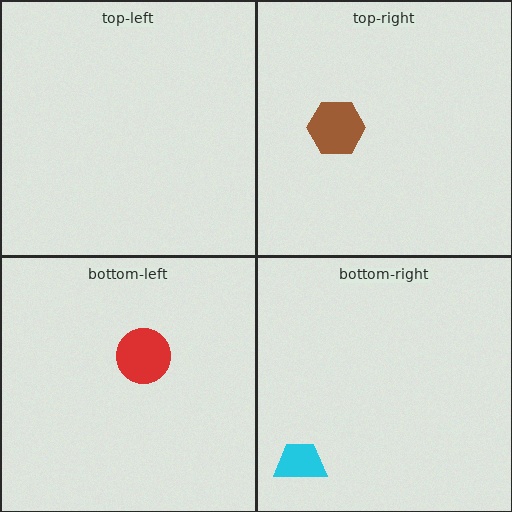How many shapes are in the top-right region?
1.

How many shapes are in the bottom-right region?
1.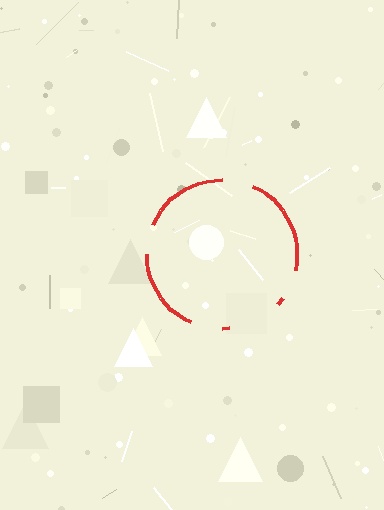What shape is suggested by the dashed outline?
The dashed outline suggests a circle.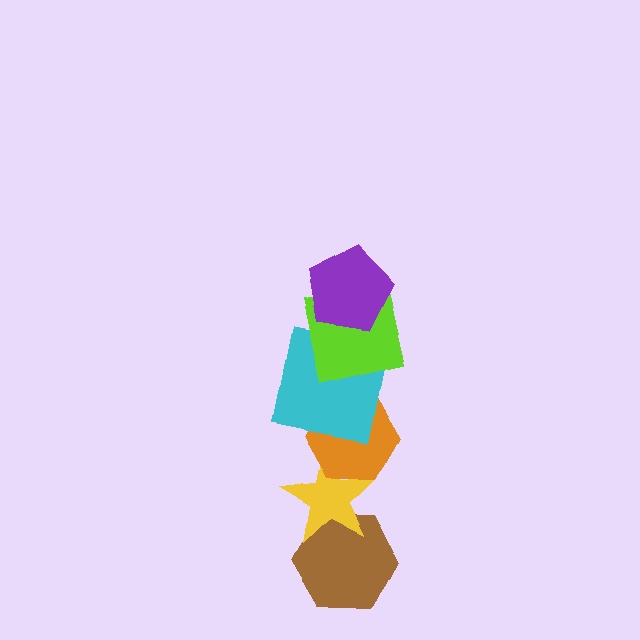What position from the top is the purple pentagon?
The purple pentagon is 1st from the top.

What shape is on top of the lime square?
The purple pentagon is on top of the lime square.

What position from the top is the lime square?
The lime square is 2nd from the top.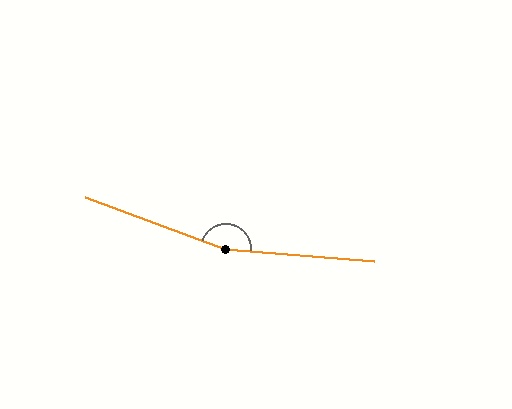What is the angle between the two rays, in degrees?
Approximately 165 degrees.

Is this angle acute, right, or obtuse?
It is obtuse.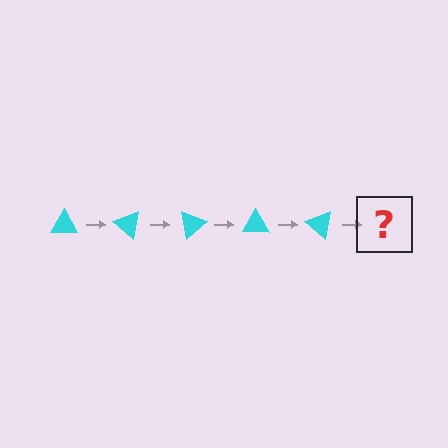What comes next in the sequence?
The next element should be a cyan triangle rotated 200 degrees.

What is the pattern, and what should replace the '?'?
The pattern is that the triangle rotates 40 degrees each step. The '?' should be a cyan triangle rotated 200 degrees.